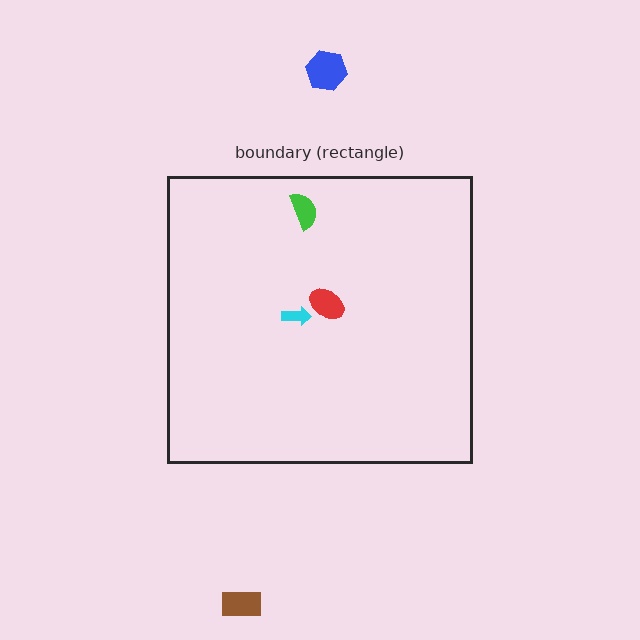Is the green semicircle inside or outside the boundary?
Inside.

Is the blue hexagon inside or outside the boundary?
Outside.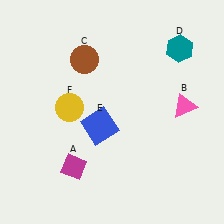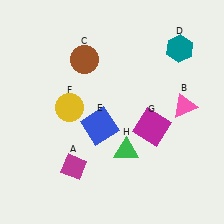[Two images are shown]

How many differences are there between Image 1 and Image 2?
There are 2 differences between the two images.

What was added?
A magenta square (G), a green triangle (H) were added in Image 2.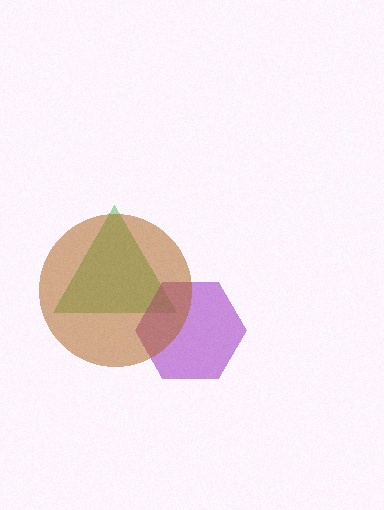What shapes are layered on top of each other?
The layered shapes are: a green triangle, a purple hexagon, a brown circle.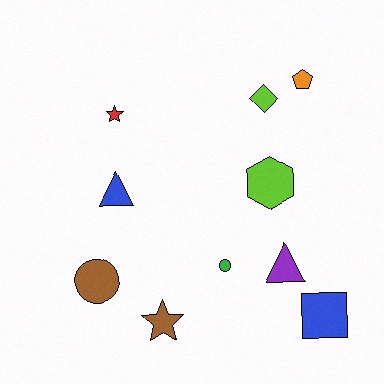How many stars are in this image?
There are 2 stars.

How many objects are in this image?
There are 10 objects.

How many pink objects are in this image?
There are no pink objects.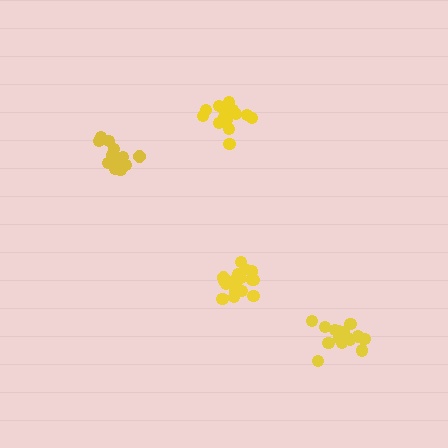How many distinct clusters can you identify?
There are 4 distinct clusters.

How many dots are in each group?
Group 1: 20 dots, Group 2: 14 dots, Group 3: 18 dots, Group 4: 15 dots (67 total).